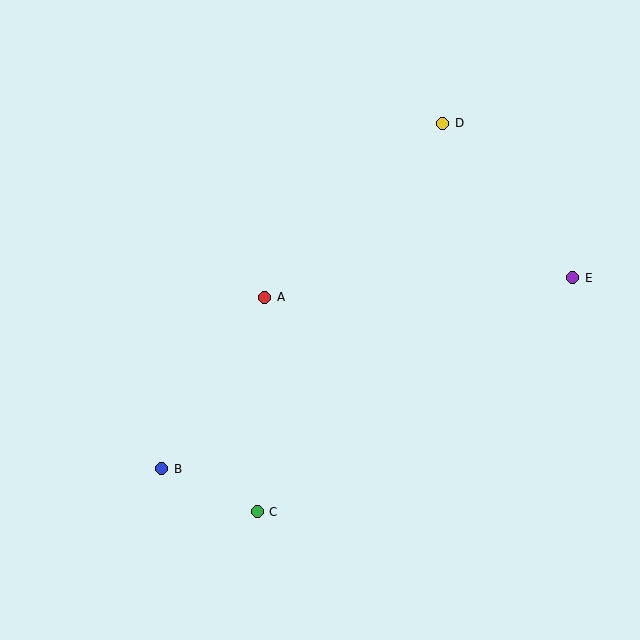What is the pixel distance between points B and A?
The distance between B and A is 200 pixels.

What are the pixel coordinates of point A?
Point A is at (265, 297).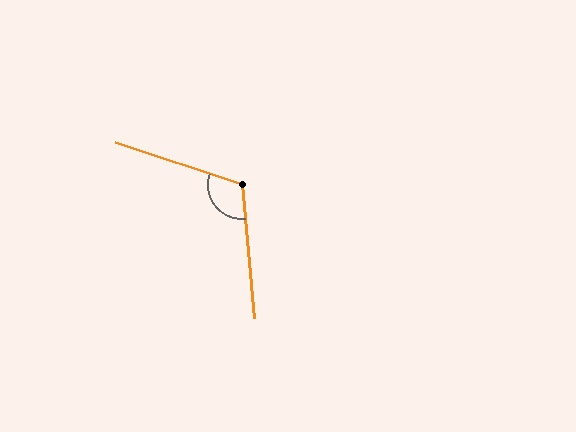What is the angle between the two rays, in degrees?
Approximately 114 degrees.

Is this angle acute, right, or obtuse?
It is obtuse.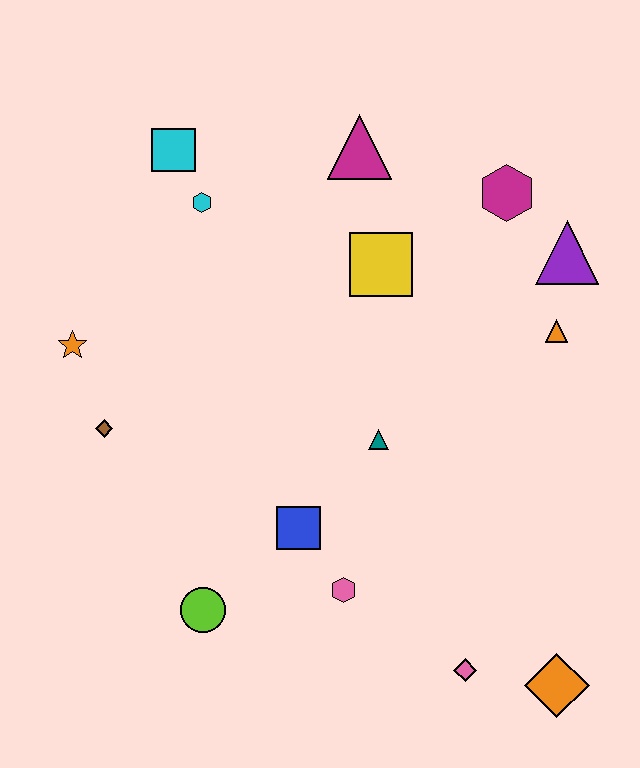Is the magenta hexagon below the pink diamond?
No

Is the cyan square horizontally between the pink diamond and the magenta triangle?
No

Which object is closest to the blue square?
The pink hexagon is closest to the blue square.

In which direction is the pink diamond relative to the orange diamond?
The pink diamond is to the left of the orange diamond.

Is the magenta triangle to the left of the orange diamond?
Yes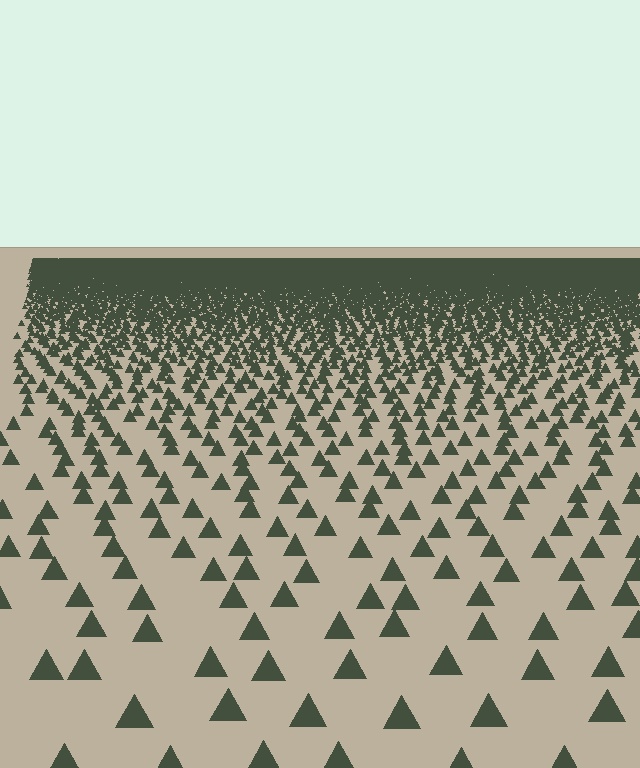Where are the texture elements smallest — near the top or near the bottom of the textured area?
Near the top.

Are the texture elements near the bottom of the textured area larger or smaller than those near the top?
Larger. Near the bottom, elements are closer to the viewer and appear at a bigger on-screen size.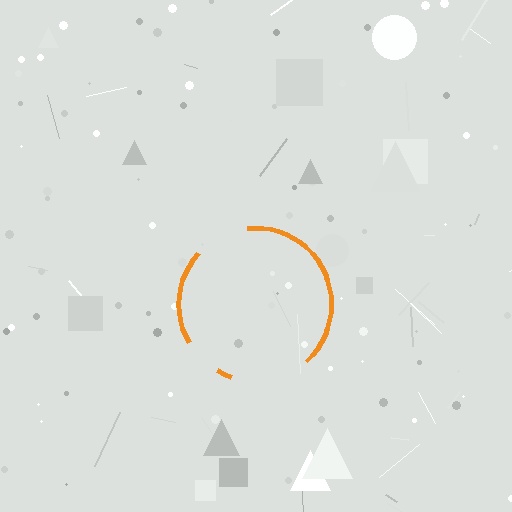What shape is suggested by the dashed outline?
The dashed outline suggests a circle.